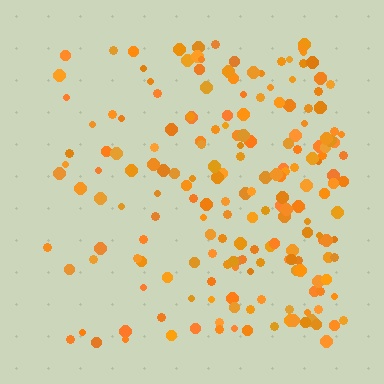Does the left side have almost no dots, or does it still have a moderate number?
Still a moderate number, just noticeably fewer than the right.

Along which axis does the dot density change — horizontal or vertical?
Horizontal.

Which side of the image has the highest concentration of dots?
The right.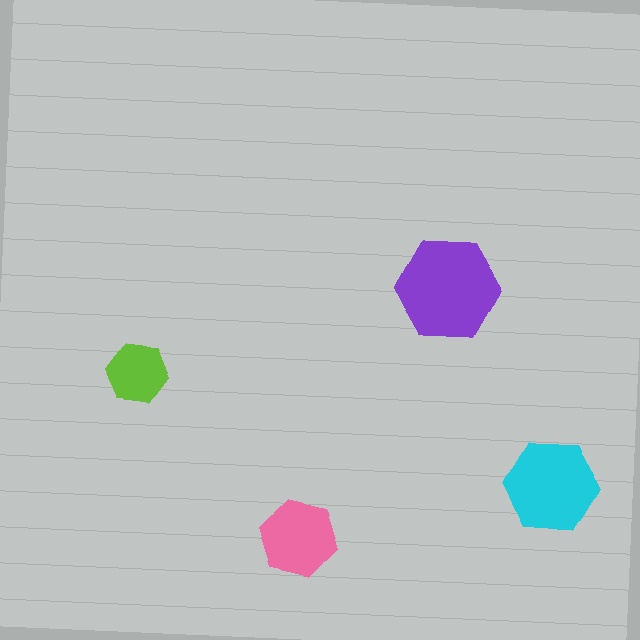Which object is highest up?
The purple hexagon is topmost.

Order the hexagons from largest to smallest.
the purple one, the cyan one, the pink one, the lime one.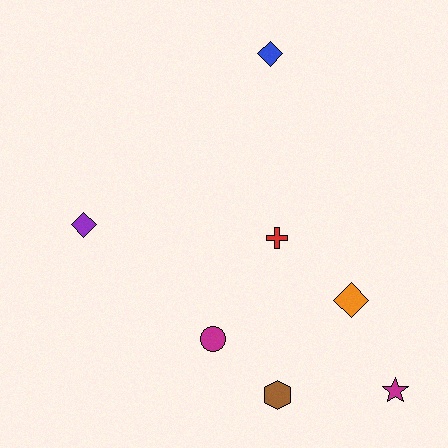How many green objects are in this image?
There are no green objects.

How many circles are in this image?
There is 1 circle.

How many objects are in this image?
There are 7 objects.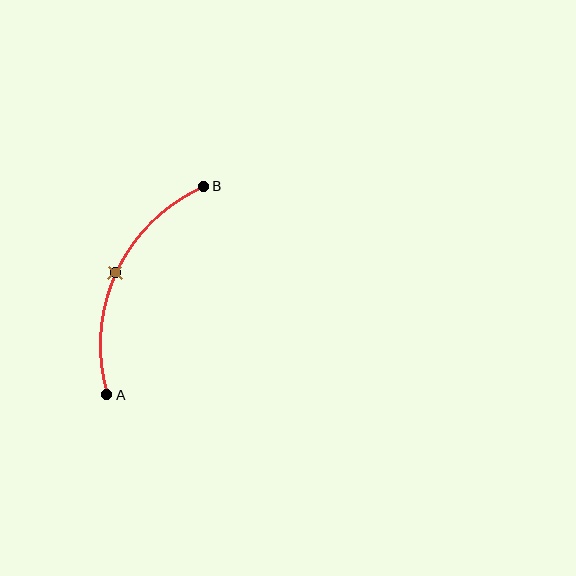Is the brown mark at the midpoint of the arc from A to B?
Yes. The brown mark lies on the arc at equal arc-length from both A and B — it is the arc midpoint.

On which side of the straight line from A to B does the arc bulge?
The arc bulges to the left of the straight line connecting A and B.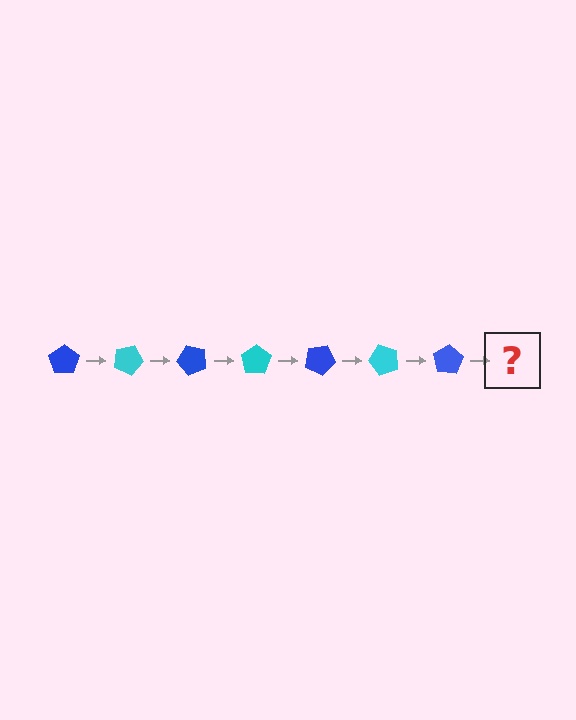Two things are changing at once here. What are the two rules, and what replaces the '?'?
The two rules are that it rotates 25 degrees each step and the color cycles through blue and cyan. The '?' should be a cyan pentagon, rotated 175 degrees from the start.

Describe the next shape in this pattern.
It should be a cyan pentagon, rotated 175 degrees from the start.